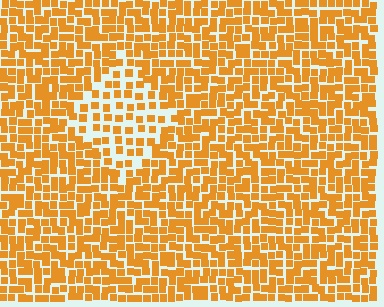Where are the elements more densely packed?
The elements are more densely packed outside the diamond boundary.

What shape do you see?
I see a diamond.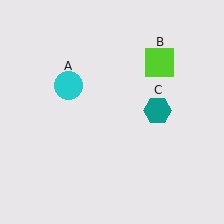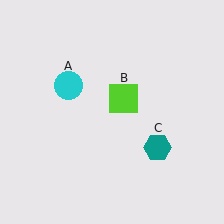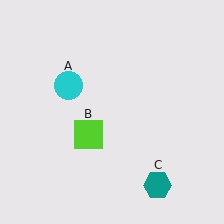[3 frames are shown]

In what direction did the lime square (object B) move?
The lime square (object B) moved down and to the left.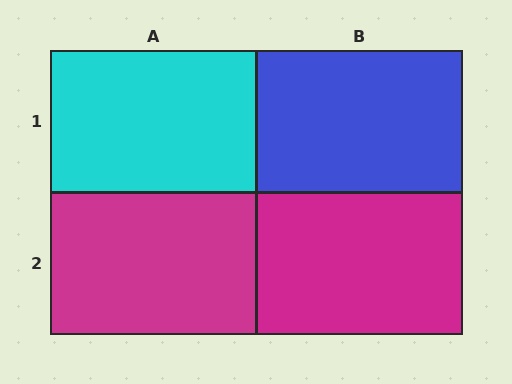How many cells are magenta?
2 cells are magenta.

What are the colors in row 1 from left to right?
Cyan, blue.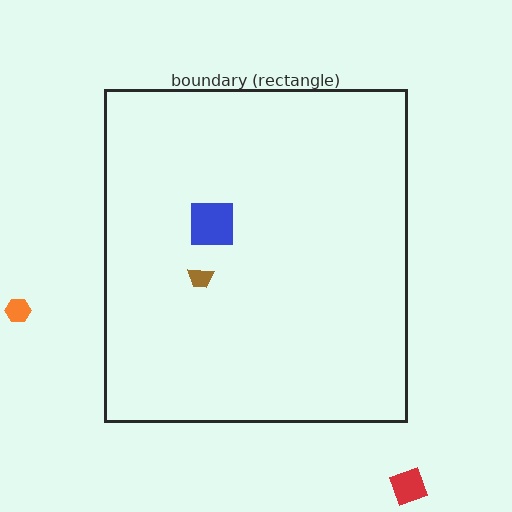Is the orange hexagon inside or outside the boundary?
Outside.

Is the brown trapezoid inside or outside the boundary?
Inside.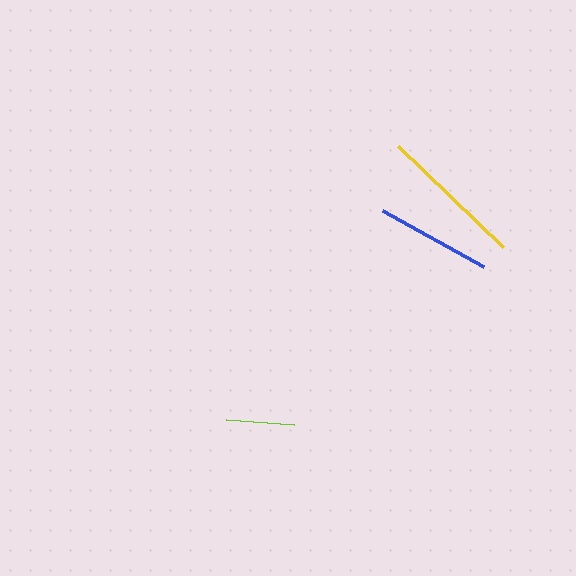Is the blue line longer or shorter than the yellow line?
The yellow line is longer than the blue line.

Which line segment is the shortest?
The lime line is the shortest at approximately 68 pixels.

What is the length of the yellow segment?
The yellow segment is approximately 146 pixels long.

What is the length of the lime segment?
The lime segment is approximately 68 pixels long.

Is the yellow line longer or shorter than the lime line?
The yellow line is longer than the lime line.